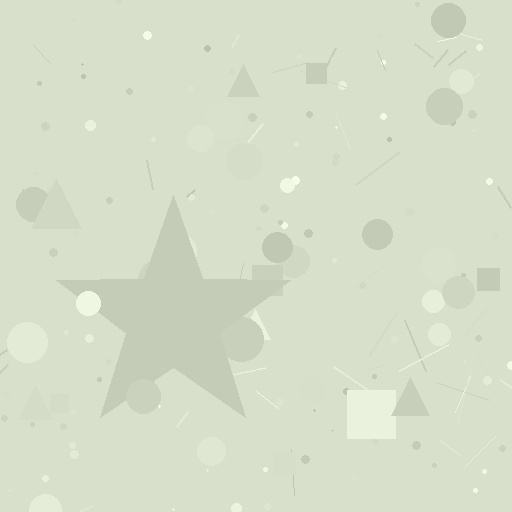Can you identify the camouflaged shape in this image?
The camouflaged shape is a star.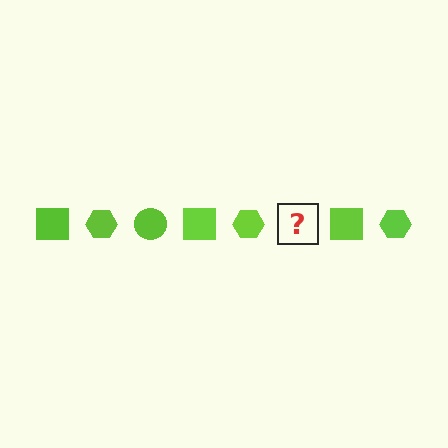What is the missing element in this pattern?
The missing element is a lime circle.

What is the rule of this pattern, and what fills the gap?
The rule is that the pattern cycles through square, hexagon, circle shapes in lime. The gap should be filled with a lime circle.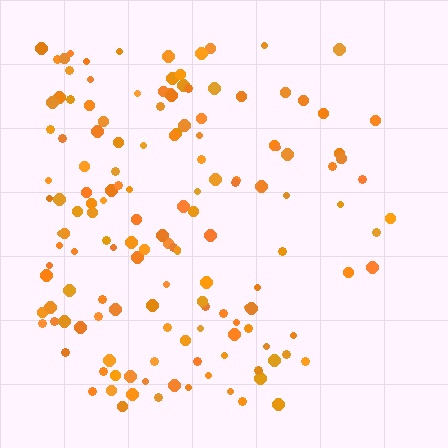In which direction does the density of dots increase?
From right to left, with the left side densest.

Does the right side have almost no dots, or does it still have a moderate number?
Still a moderate number, just noticeably fewer than the left.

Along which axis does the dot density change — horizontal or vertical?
Horizontal.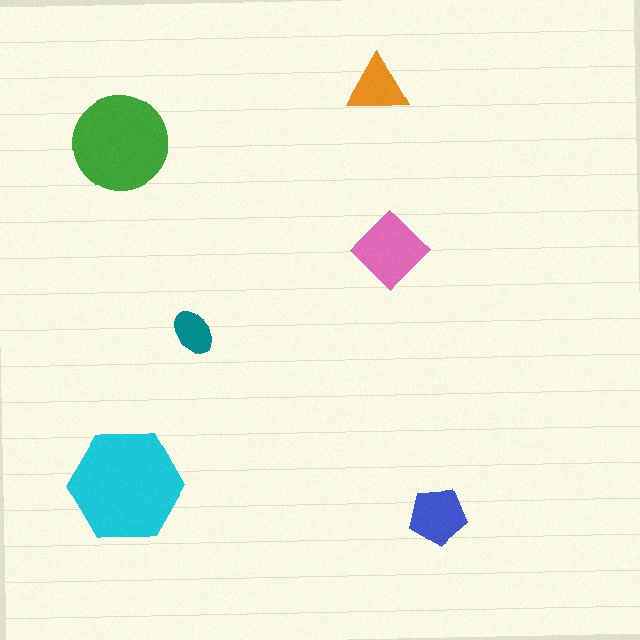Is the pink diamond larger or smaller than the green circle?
Smaller.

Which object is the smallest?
The teal ellipse.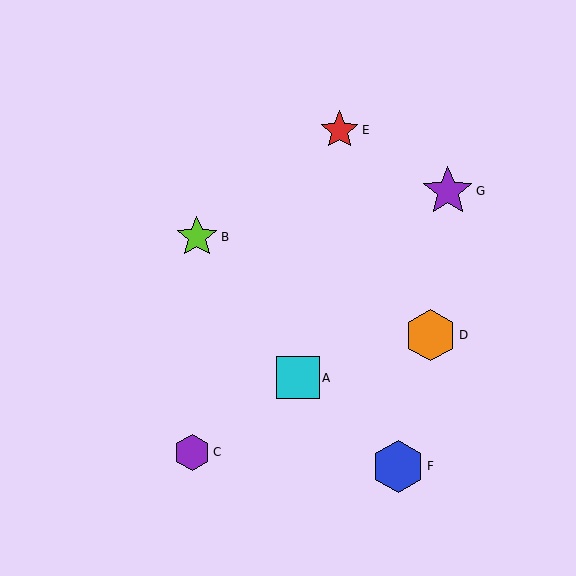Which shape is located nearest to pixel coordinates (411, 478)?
The blue hexagon (labeled F) at (398, 466) is nearest to that location.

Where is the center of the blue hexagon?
The center of the blue hexagon is at (398, 466).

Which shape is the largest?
The blue hexagon (labeled F) is the largest.